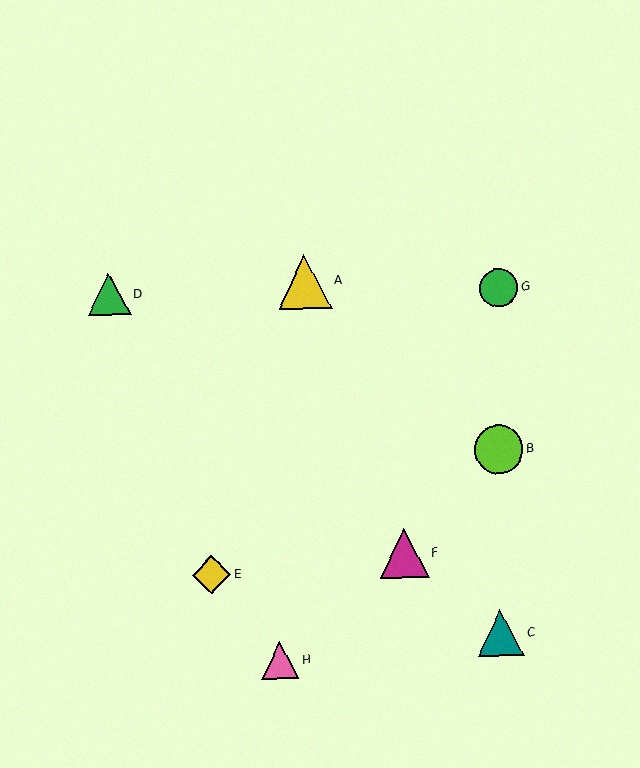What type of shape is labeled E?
Shape E is a yellow diamond.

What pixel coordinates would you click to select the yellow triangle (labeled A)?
Click at (305, 282) to select the yellow triangle A.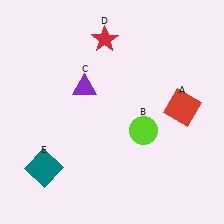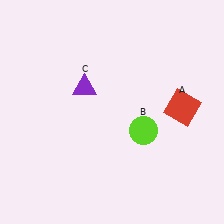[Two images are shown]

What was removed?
The red star (D), the teal square (E) were removed in Image 2.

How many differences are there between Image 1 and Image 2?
There are 2 differences between the two images.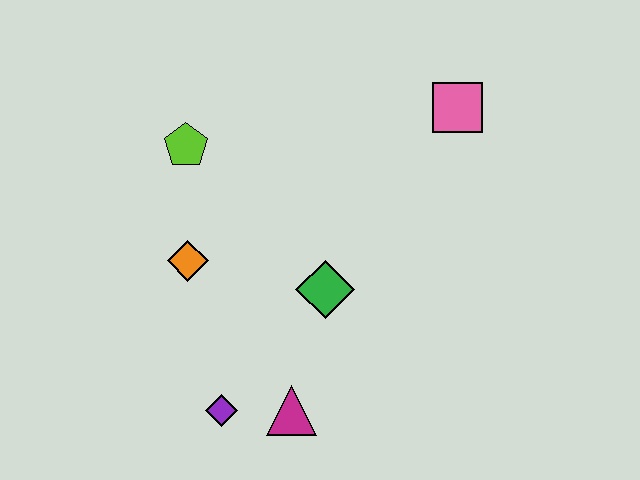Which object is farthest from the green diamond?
The pink square is farthest from the green diamond.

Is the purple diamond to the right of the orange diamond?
Yes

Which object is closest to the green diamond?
The magenta triangle is closest to the green diamond.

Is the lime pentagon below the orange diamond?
No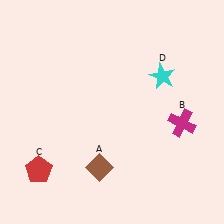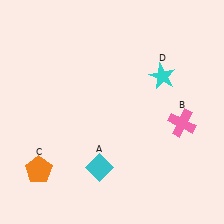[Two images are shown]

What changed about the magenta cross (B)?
In Image 1, B is magenta. In Image 2, it changed to pink.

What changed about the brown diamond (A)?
In Image 1, A is brown. In Image 2, it changed to cyan.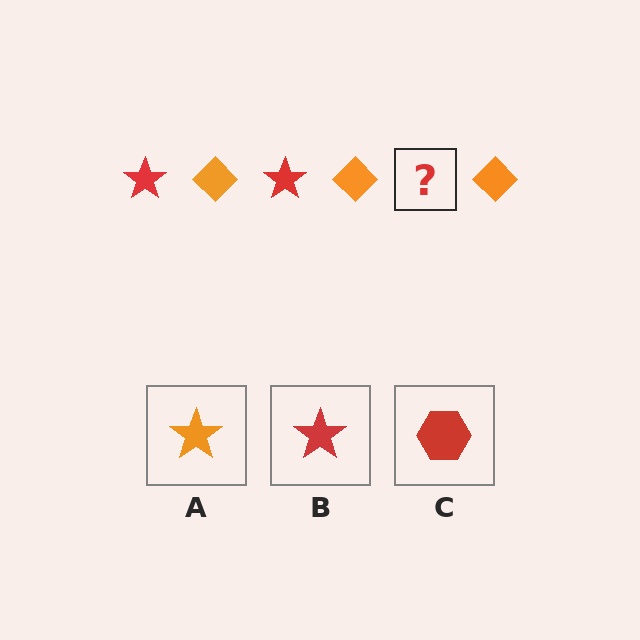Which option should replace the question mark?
Option B.